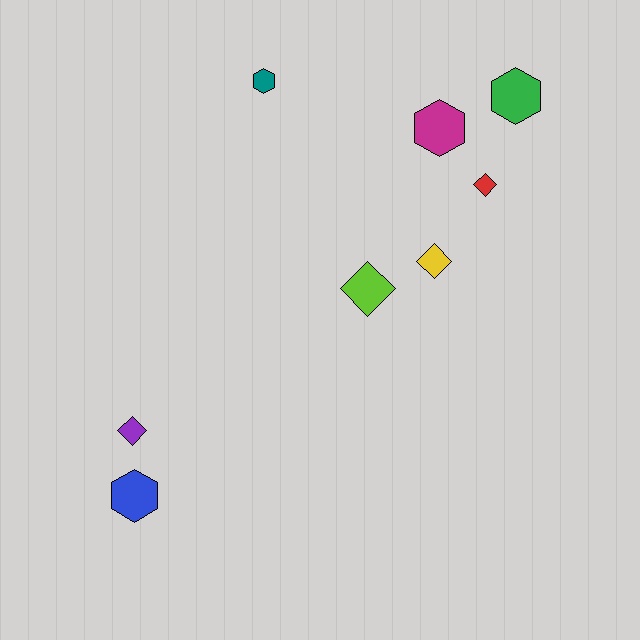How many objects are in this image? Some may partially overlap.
There are 8 objects.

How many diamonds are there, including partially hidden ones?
There are 4 diamonds.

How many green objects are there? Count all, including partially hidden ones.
There is 1 green object.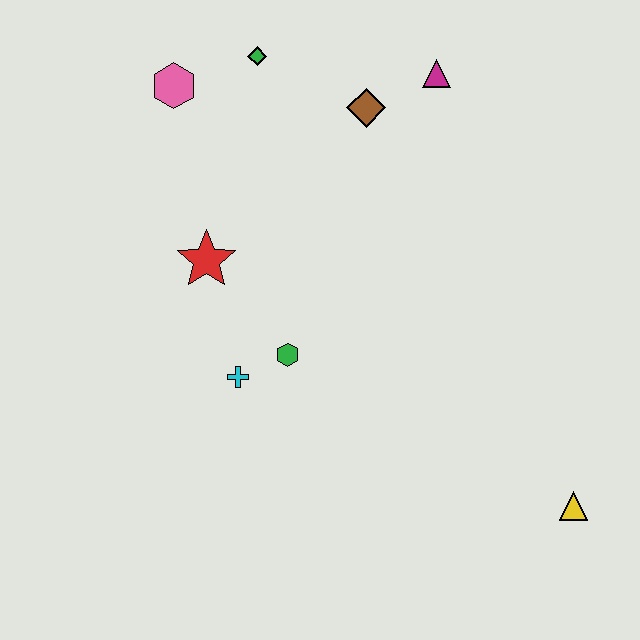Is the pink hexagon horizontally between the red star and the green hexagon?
No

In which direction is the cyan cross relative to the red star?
The cyan cross is below the red star.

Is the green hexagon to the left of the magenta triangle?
Yes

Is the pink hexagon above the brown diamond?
Yes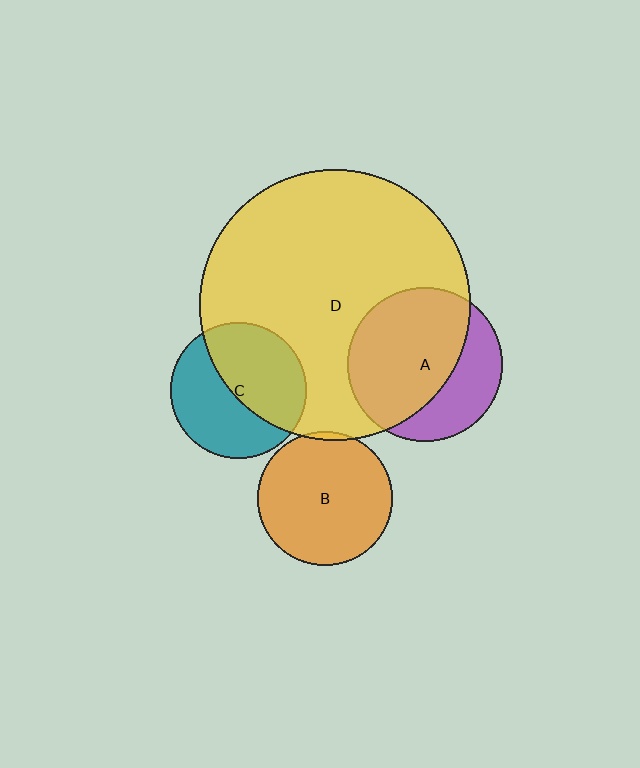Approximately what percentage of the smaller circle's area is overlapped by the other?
Approximately 5%.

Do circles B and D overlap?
Yes.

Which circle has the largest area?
Circle D (yellow).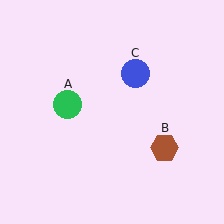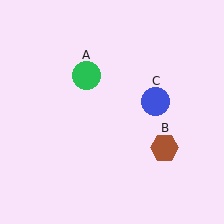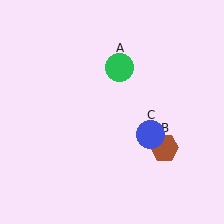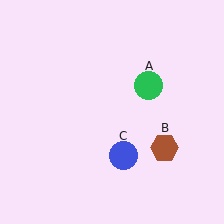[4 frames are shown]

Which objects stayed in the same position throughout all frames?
Brown hexagon (object B) remained stationary.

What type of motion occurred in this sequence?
The green circle (object A), blue circle (object C) rotated clockwise around the center of the scene.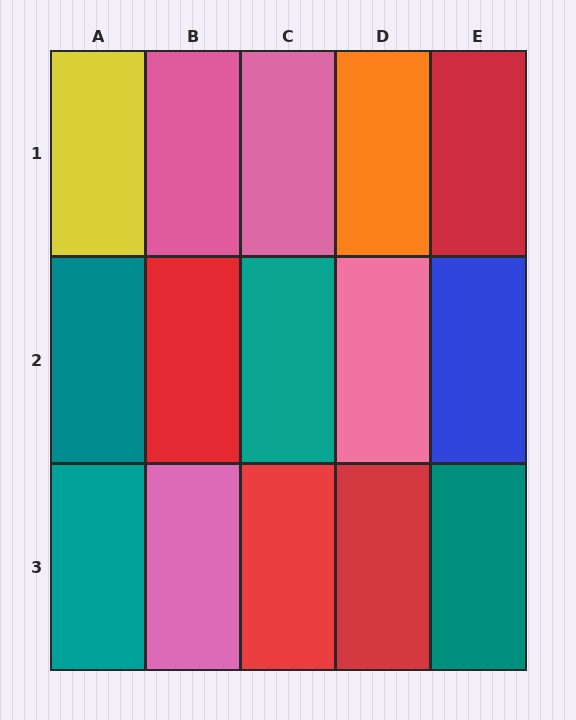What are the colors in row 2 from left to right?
Teal, red, teal, pink, blue.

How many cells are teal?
4 cells are teal.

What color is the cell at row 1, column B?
Pink.